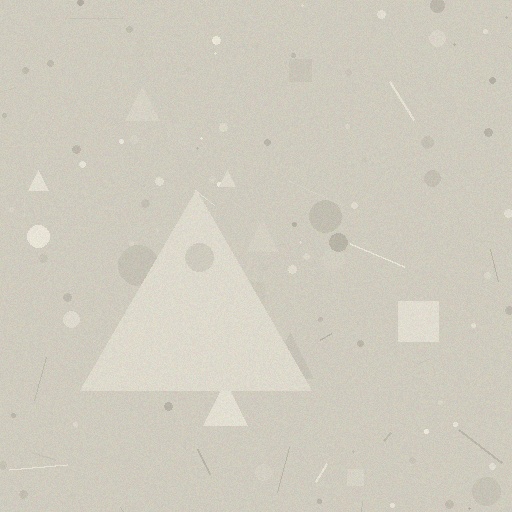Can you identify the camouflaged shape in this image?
The camouflaged shape is a triangle.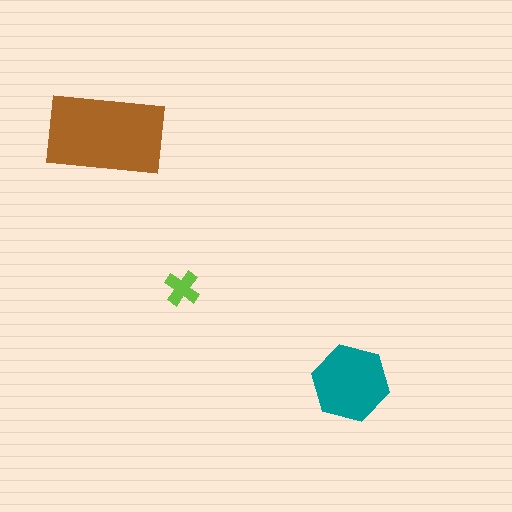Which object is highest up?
The brown rectangle is topmost.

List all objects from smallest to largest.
The lime cross, the teal hexagon, the brown rectangle.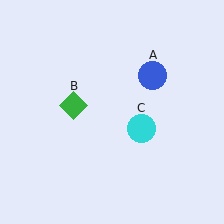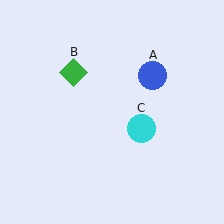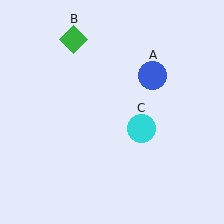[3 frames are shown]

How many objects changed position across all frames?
1 object changed position: green diamond (object B).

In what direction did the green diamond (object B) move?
The green diamond (object B) moved up.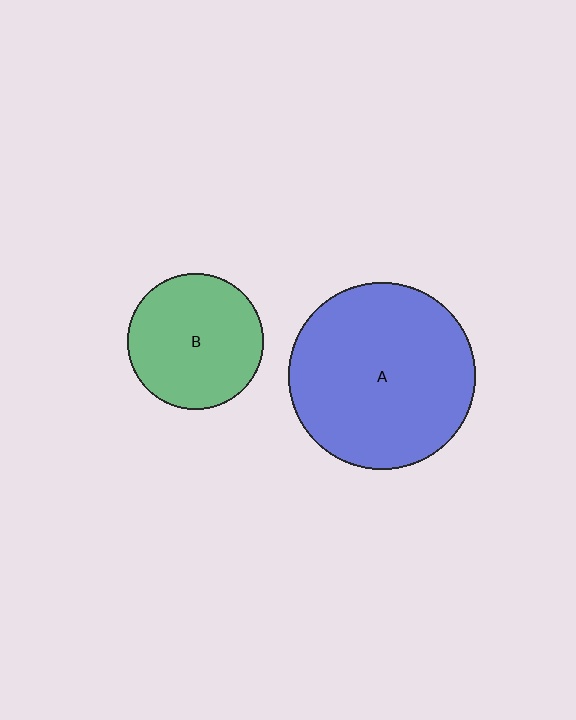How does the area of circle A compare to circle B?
Approximately 1.9 times.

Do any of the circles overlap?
No, none of the circles overlap.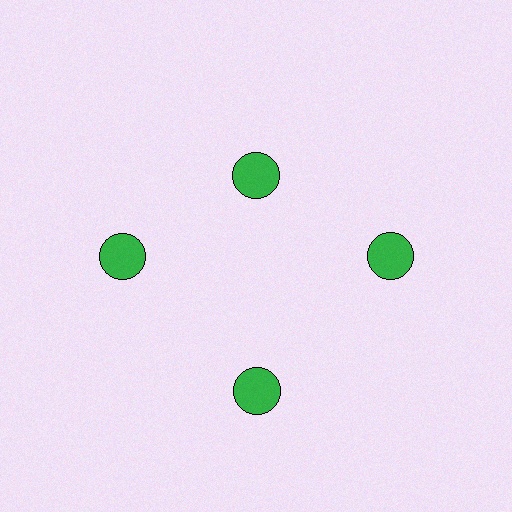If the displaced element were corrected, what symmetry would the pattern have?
It would have 4-fold rotational symmetry — the pattern would map onto itself every 90 degrees.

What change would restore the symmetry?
The symmetry would be restored by moving it outward, back onto the ring so that all 4 circles sit at equal angles and equal distance from the center.